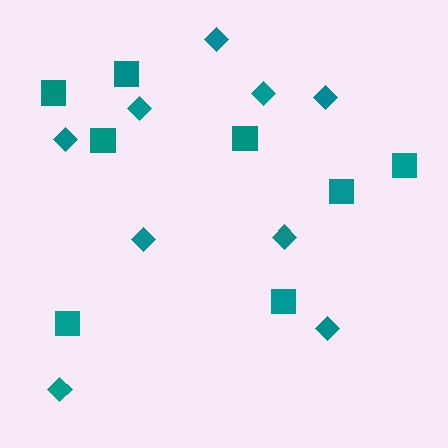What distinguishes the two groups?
There are 2 groups: one group of diamonds (9) and one group of squares (8).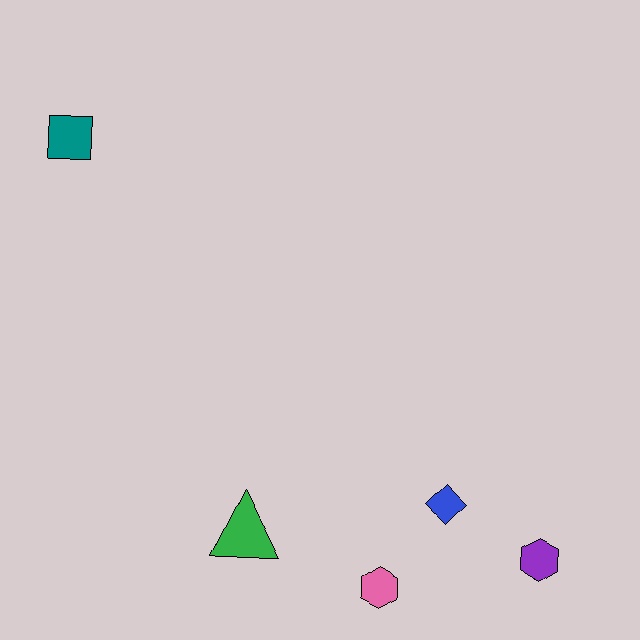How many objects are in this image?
There are 5 objects.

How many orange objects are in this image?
There are no orange objects.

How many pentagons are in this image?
There are no pentagons.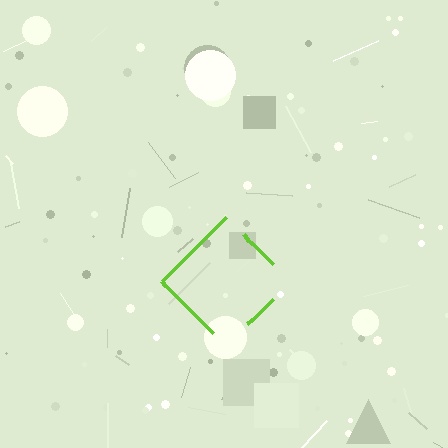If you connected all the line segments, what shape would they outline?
They would outline a diamond.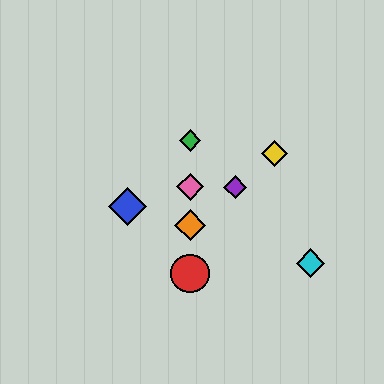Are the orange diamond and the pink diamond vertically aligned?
Yes, both are at x≈190.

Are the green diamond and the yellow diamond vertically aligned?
No, the green diamond is at x≈190 and the yellow diamond is at x≈274.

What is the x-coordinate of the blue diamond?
The blue diamond is at x≈127.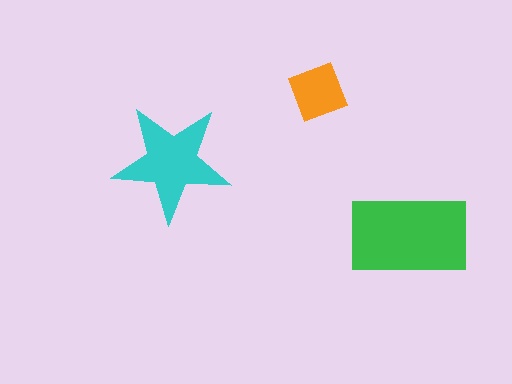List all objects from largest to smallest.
The green rectangle, the cyan star, the orange square.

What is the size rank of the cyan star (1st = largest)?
2nd.